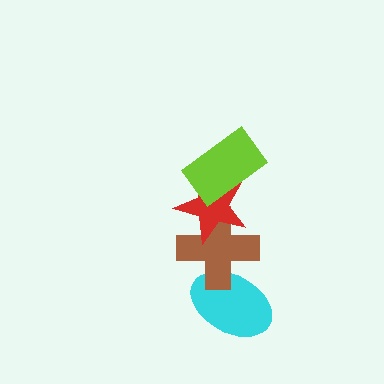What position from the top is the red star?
The red star is 2nd from the top.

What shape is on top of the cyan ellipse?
The brown cross is on top of the cyan ellipse.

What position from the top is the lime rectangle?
The lime rectangle is 1st from the top.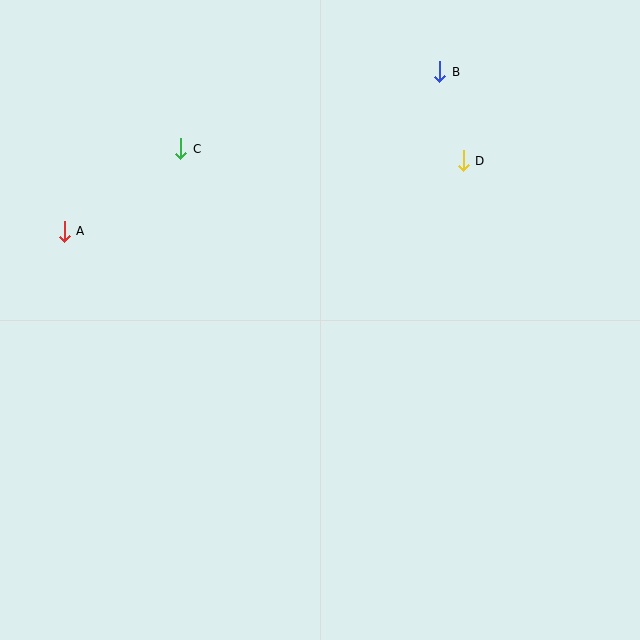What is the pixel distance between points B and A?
The distance between B and A is 408 pixels.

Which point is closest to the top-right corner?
Point B is closest to the top-right corner.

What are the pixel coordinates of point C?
Point C is at (181, 149).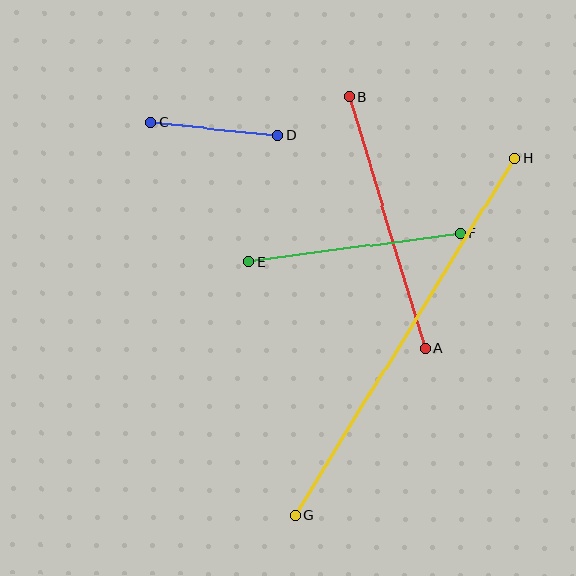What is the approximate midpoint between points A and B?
The midpoint is at approximately (387, 223) pixels.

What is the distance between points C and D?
The distance is approximately 128 pixels.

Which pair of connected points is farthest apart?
Points G and H are farthest apart.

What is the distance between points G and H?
The distance is approximately 419 pixels.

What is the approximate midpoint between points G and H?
The midpoint is at approximately (405, 337) pixels.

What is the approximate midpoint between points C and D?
The midpoint is at approximately (214, 129) pixels.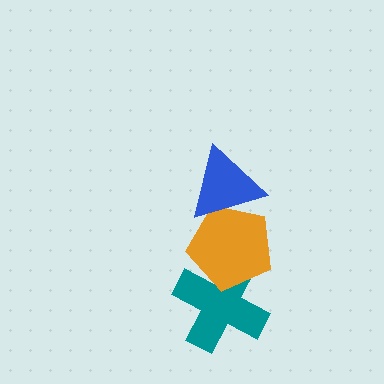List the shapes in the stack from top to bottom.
From top to bottom: the blue triangle, the orange pentagon, the teal cross.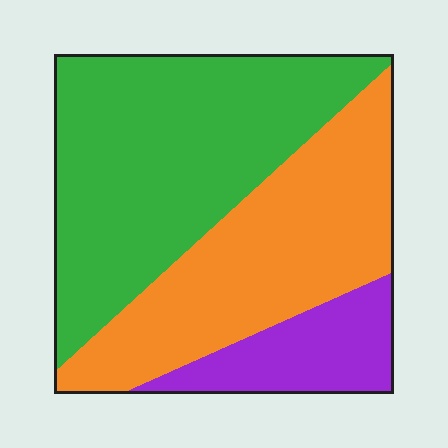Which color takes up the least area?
Purple, at roughly 15%.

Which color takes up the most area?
Green, at roughly 50%.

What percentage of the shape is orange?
Orange takes up between a third and a half of the shape.